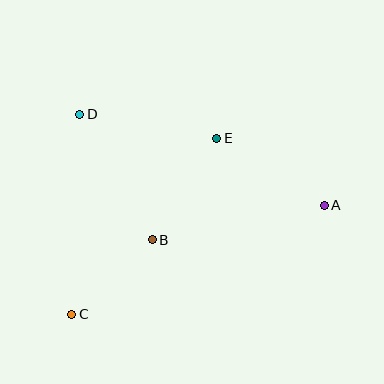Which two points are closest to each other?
Points B and C are closest to each other.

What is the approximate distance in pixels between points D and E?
The distance between D and E is approximately 139 pixels.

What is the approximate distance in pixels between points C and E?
The distance between C and E is approximately 228 pixels.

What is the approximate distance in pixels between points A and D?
The distance between A and D is approximately 261 pixels.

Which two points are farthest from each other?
Points A and C are farthest from each other.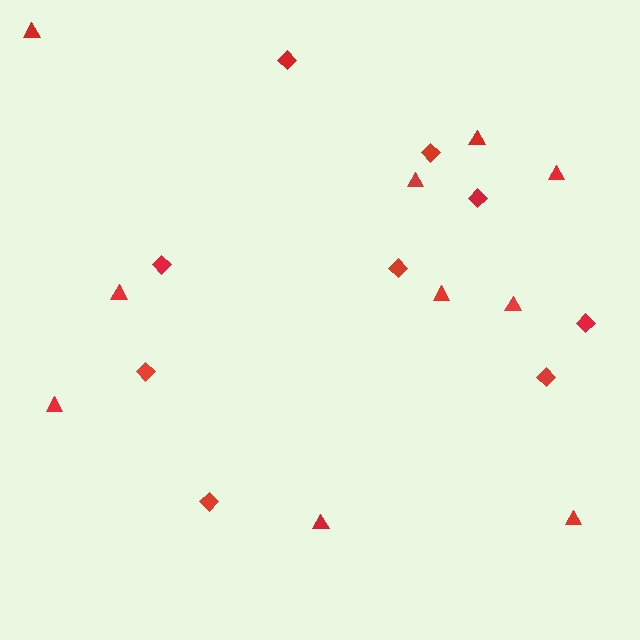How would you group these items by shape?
There are 2 groups: one group of triangles (10) and one group of diamonds (9).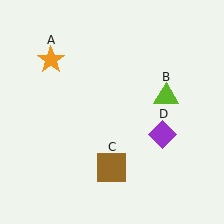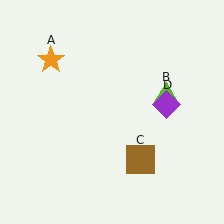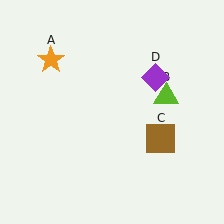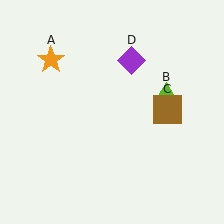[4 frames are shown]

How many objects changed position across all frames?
2 objects changed position: brown square (object C), purple diamond (object D).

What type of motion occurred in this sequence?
The brown square (object C), purple diamond (object D) rotated counterclockwise around the center of the scene.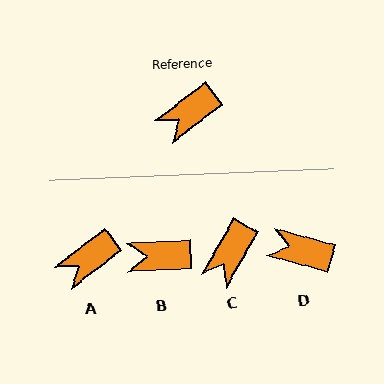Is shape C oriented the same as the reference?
No, it is off by about 23 degrees.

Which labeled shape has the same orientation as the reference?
A.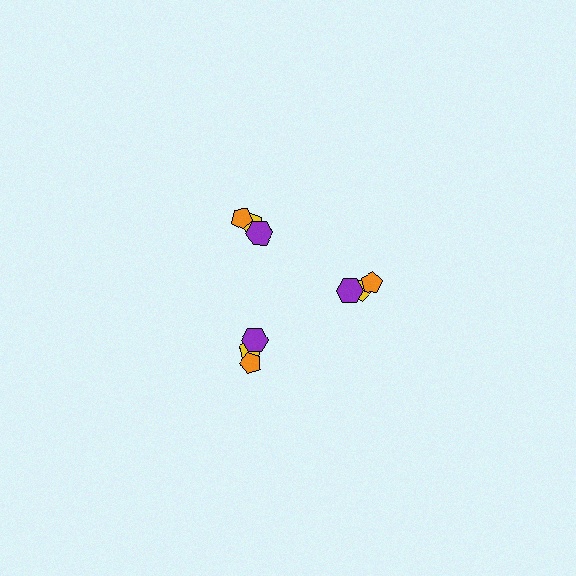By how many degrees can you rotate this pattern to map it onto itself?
The pattern maps onto itself every 120 degrees of rotation.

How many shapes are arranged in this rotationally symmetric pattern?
There are 9 shapes, arranged in 3 groups of 3.